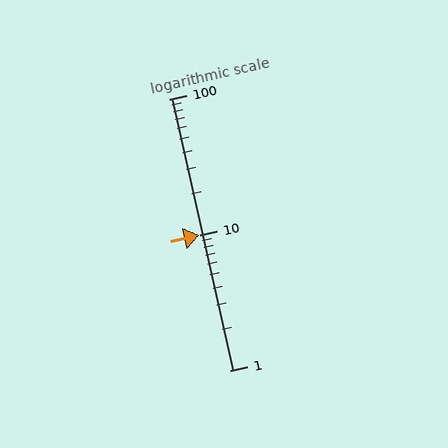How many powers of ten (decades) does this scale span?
The scale spans 2 decades, from 1 to 100.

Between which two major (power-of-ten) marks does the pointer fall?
The pointer is between 1 and 10.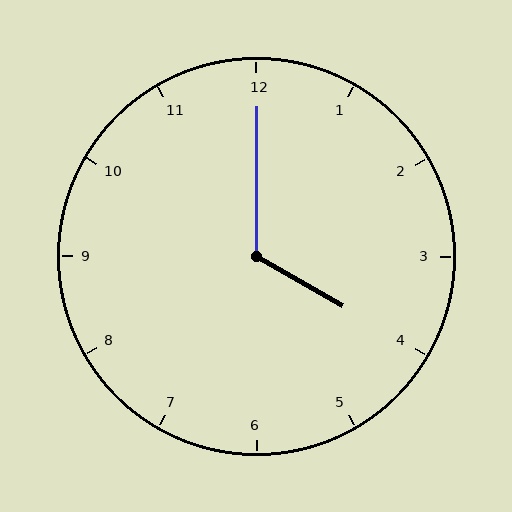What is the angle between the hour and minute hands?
Approximately 120 degrees.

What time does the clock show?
4:00.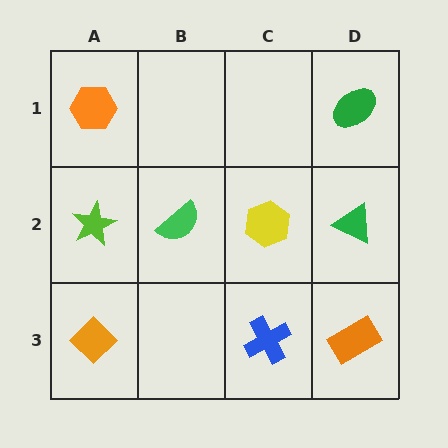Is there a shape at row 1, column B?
No, that cell is empty.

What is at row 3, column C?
A blue cross.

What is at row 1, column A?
An orange hexagon.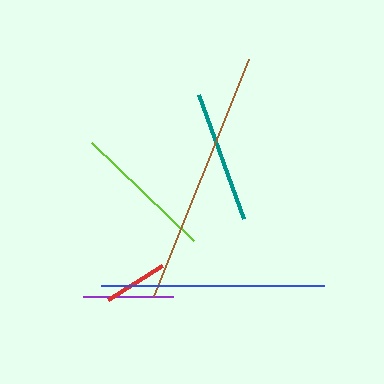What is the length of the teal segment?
The teal segment is approximately 133 pixels long.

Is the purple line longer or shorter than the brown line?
The brown line is longer than the purple line.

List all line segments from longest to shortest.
From longest to shortest: brown, blue, lime, teal, purple, red.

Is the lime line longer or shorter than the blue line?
The blue line is longer than the lime line.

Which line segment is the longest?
The brown line is the longest at approximately 256 pixels.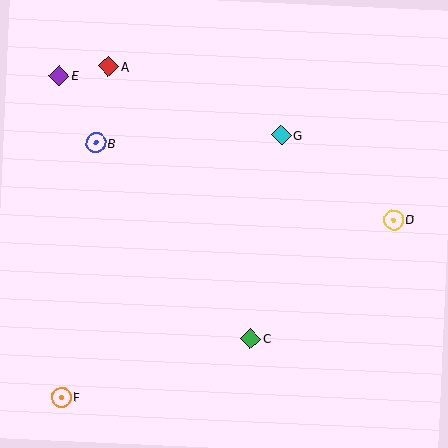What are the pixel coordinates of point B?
Point B is at (96, 143).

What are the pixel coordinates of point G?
Point G is at (281, 135).